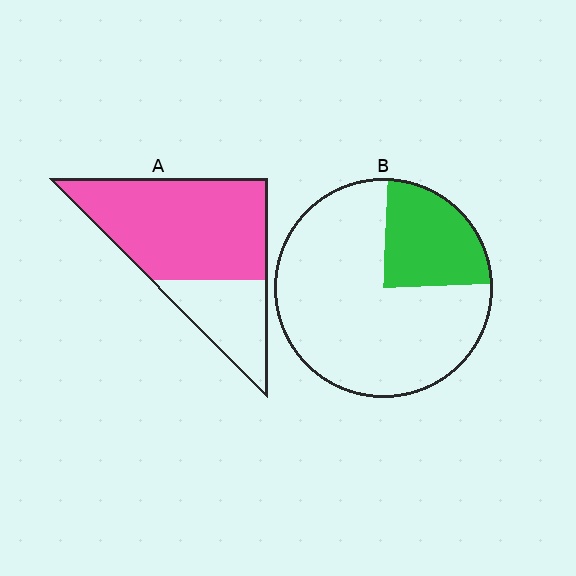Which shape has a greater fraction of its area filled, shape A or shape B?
Shape A.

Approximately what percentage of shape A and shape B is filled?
A is approximately 70% and B is approximately 25%.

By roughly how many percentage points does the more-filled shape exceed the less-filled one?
By roughly 45 percentage points (A over B).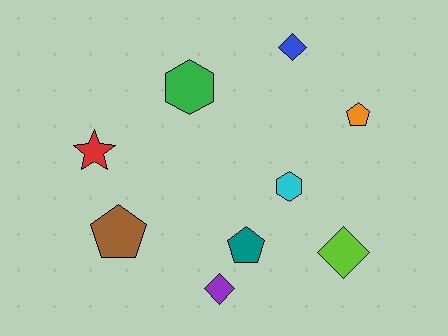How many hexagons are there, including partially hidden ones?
There are 2 hexagons.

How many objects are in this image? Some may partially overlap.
There are 9 objects.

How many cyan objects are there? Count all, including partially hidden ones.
There is 1 cyan object.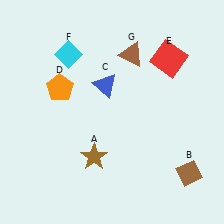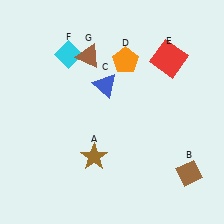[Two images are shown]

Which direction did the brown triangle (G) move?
The brown triangle (G) moved left.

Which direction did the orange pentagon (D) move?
The orange pentagon (D) moved right.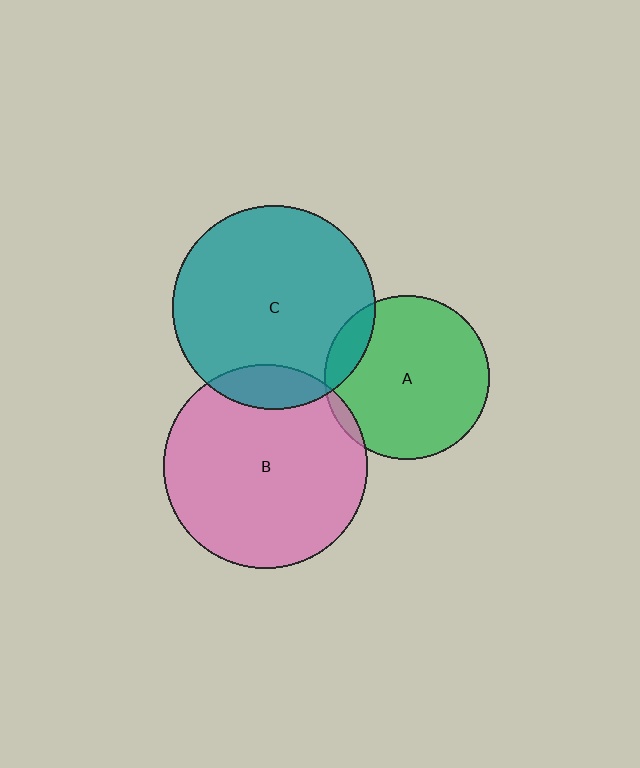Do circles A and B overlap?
Yes.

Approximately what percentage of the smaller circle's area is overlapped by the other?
Approximately 5%.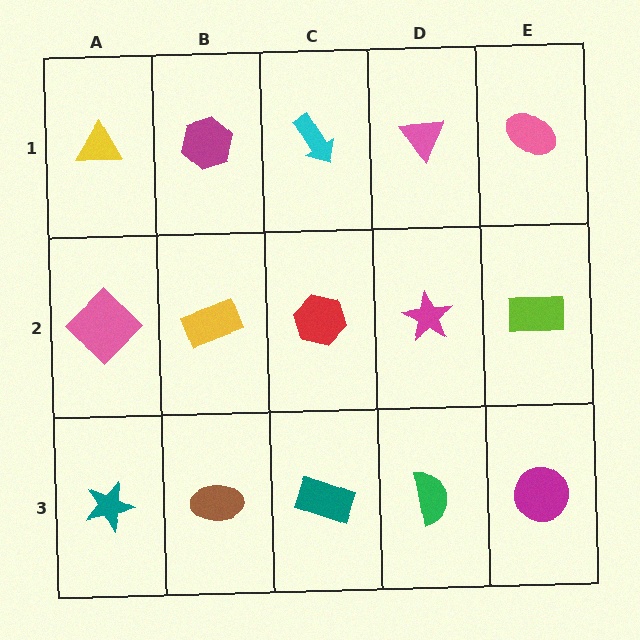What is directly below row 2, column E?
A magenta circle.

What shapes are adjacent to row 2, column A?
A yellow triangle (row 1, column A), a teal star (row 3, column A), a yellow rectangle (row 2, column B).